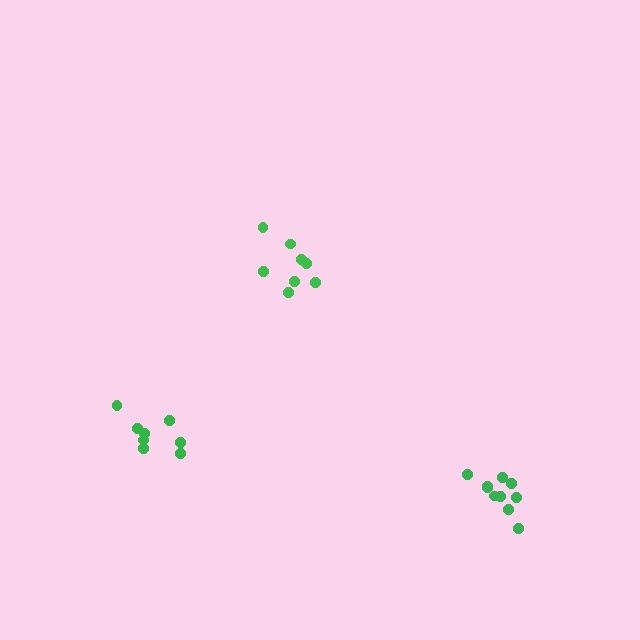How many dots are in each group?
Group 1: 8 dots, Group 2: 8 dots, Group 3: 10 dots (26 total).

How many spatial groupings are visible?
There are 3 spatial groupings.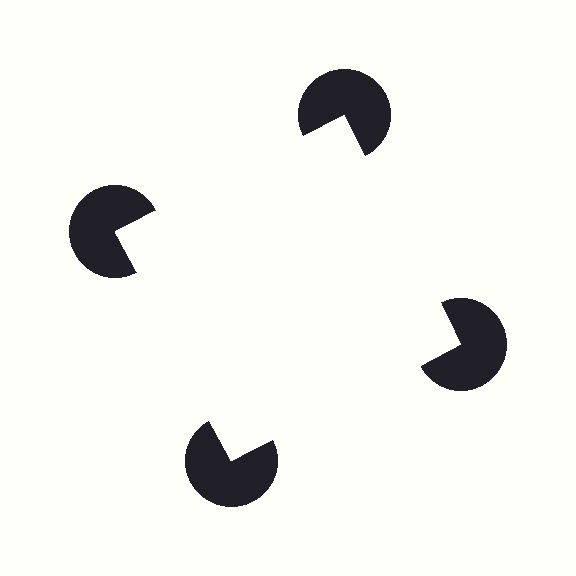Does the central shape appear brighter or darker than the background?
It typically appears slightly brighter than the background, even though no actual brightness change is drawn.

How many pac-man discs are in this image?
There are 4 — one at each vertex of the illusory square.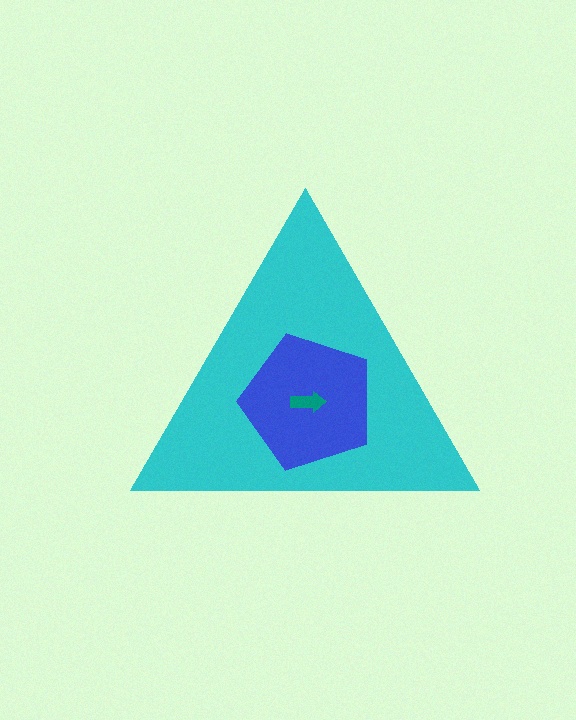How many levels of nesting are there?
3.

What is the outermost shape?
The cyan triangle.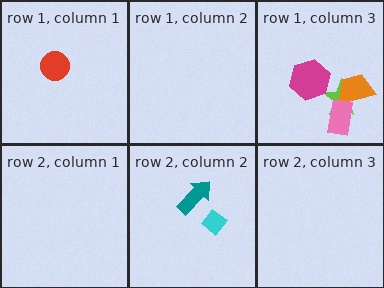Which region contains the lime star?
The row 1, column 3 region.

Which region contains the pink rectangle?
The row 1, column 3 region.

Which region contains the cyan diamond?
The row 2, column 2 region.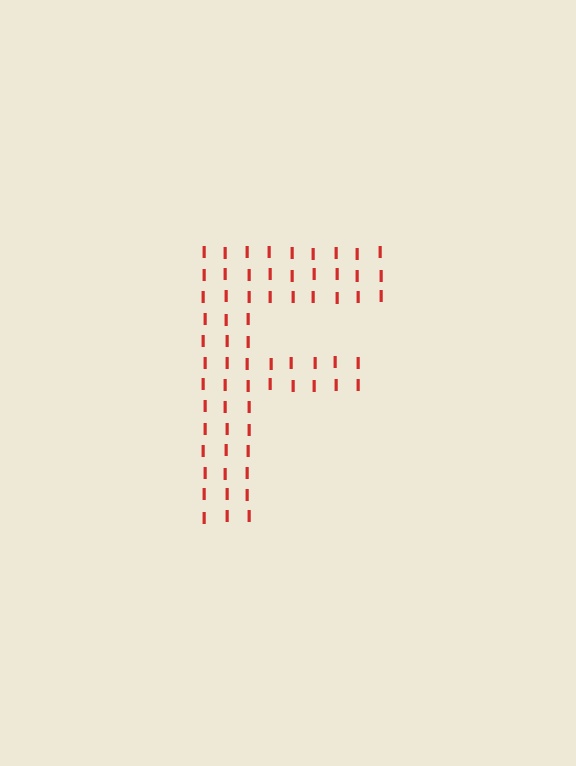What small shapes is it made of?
It is made of small letter I's.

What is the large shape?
The large shape is the letter F.